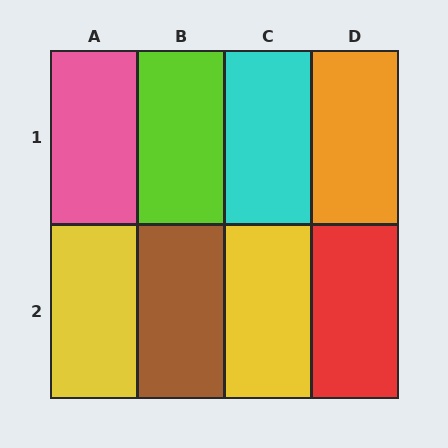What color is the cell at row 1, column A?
Pink.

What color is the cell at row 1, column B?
Lime.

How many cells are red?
1 cell is red.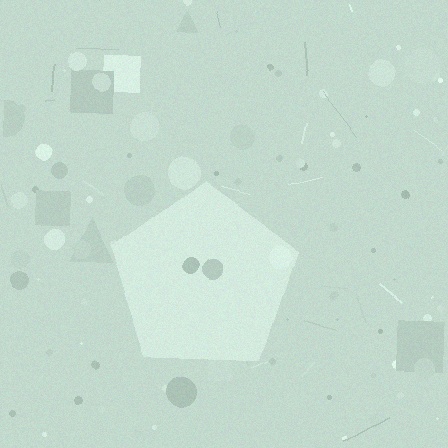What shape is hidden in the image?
A pentagon is hidden in the image.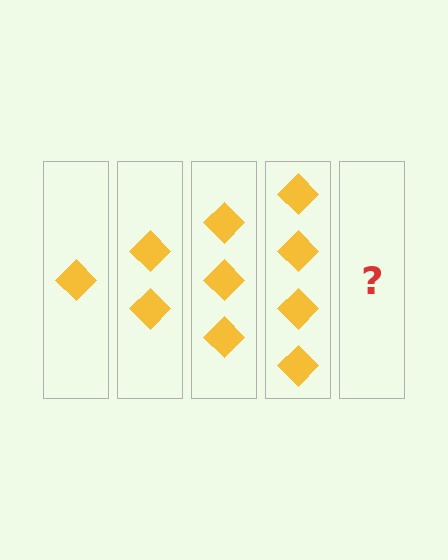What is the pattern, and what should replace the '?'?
The pattern is that each step adds one more diamond. The '?' should be 5 diamonds.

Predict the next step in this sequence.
The next step is 5 diamonds.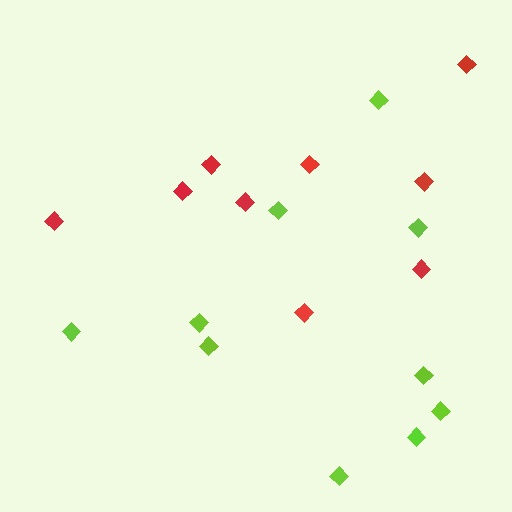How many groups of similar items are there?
There are 2 groups: one group of red diamonds (9) and one group of lime diamonds (10).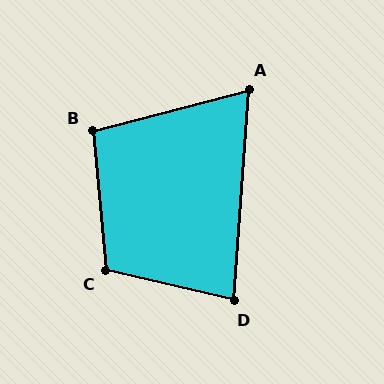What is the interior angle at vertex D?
Approximately 81 degrees (acute).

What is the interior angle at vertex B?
Approximately 99 degrees (obtuse).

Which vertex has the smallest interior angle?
A, at approximately 71 degrees.